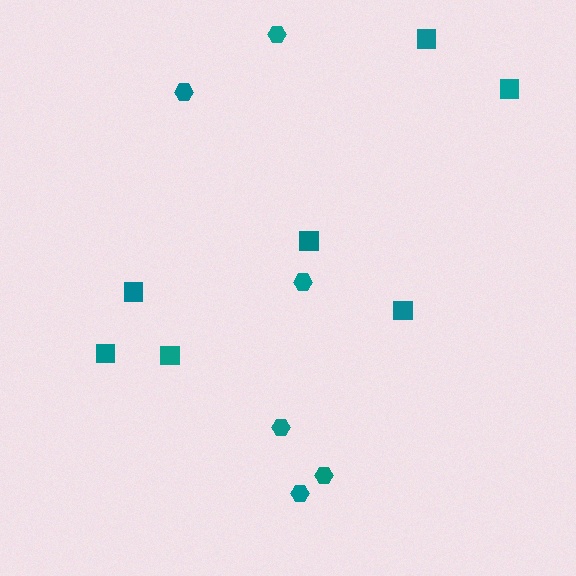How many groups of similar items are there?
There are 2 groups: one group of squares (7) and one group of hexagons (6).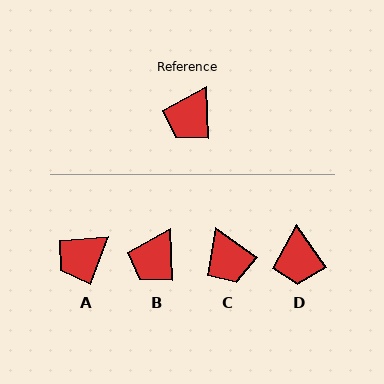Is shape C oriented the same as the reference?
No, it is off by about 52 degrees.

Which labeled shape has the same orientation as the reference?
B.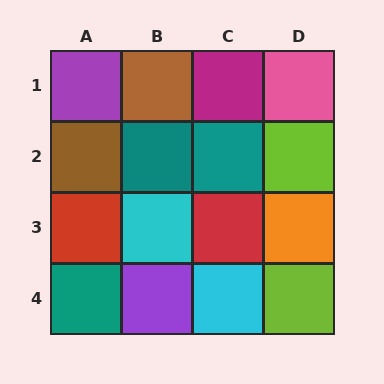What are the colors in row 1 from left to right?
Purple, brown, magenta, pink.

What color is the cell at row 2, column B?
Teal.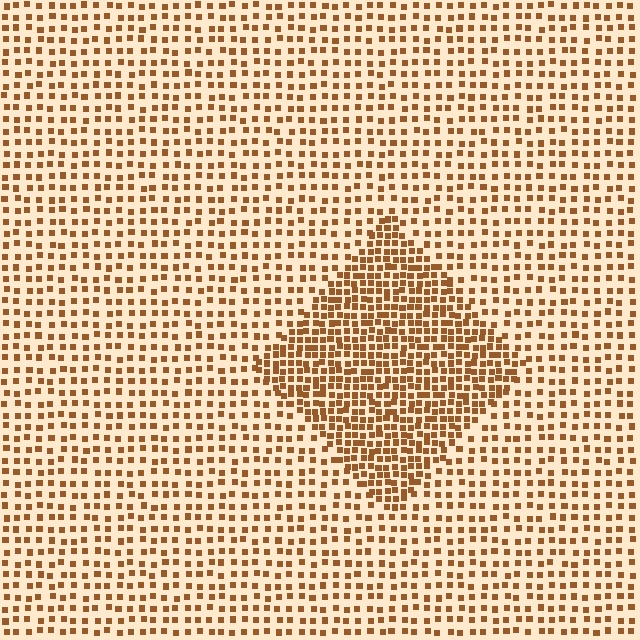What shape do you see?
I see a diamond.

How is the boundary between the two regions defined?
The boundary is defined by a change in element density (approximately 2.0x ratio). All elements are the same color, size, and shape.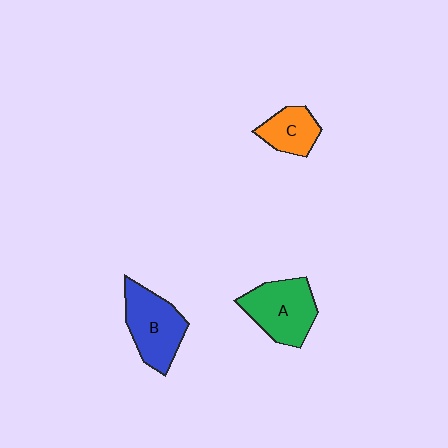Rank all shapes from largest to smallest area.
From largest to smallest: A (green), B (blue), C (orange).